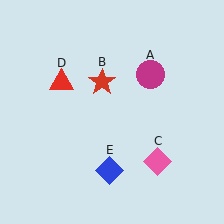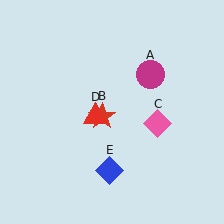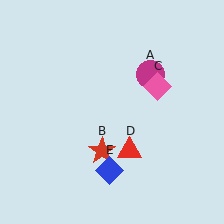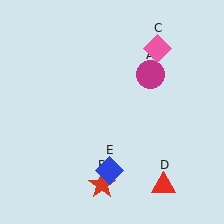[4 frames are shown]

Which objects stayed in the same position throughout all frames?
Magenta circle (object A) and blue diamond (object E) remained stationary.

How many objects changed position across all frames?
3 objects changed position: red star (object B), pink diamond (object C), red triangle (object D).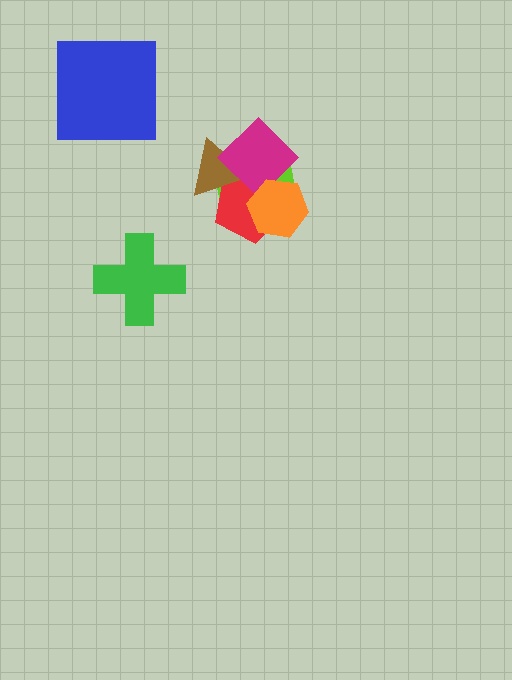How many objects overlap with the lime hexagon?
4 objects overlap with the lime hexagon.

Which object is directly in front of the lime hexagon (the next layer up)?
The red pentagon is directly in front of the lime hexagon.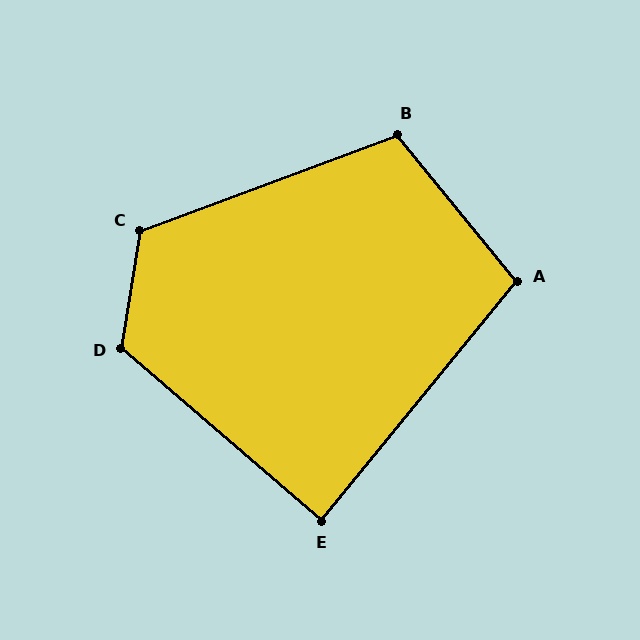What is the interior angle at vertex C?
Approximately 120 degrees (obtuse).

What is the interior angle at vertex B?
Approximately 109 degrees (obtuse).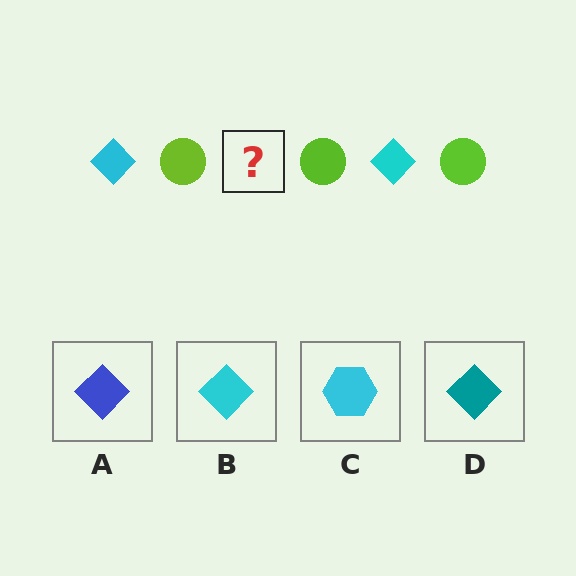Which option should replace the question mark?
Option B.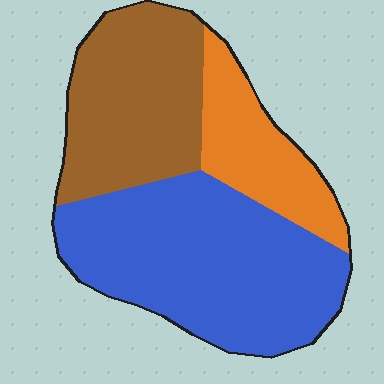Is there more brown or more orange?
Brown.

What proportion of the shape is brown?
Brown covers 32% of the shape.